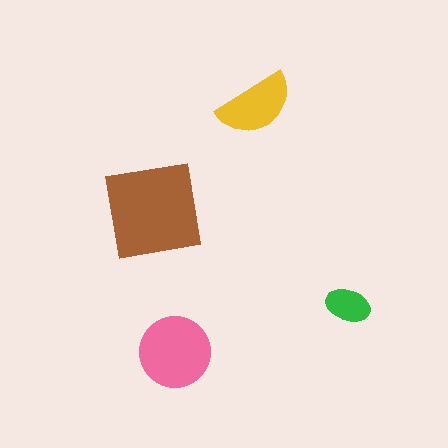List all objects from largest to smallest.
The brown square, the pink circle, the yellow semicircle, the green ellipse.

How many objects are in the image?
There are 4 objects in the image.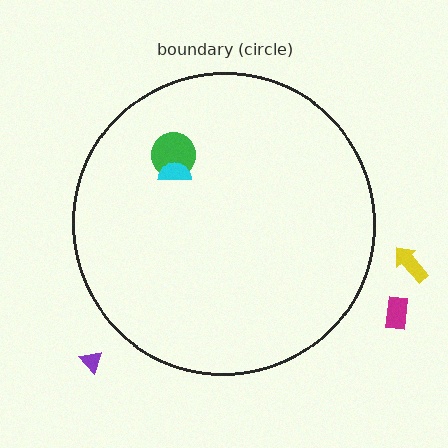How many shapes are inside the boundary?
2 inside, 3 outside.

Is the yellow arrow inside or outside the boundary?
Outside.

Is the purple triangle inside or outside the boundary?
Outside.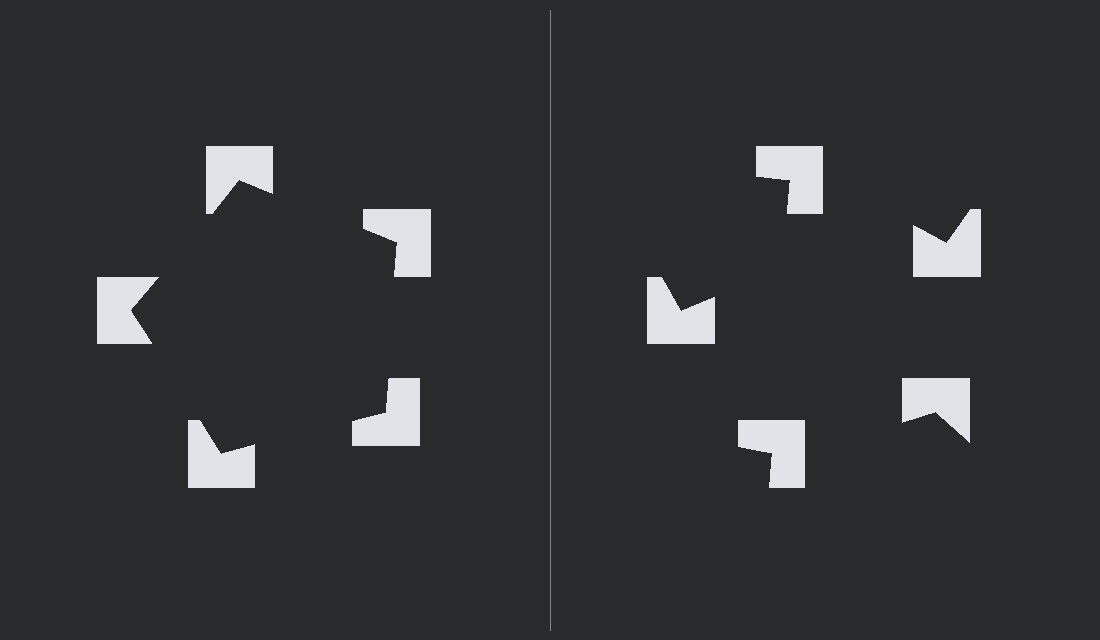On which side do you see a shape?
An illusory pentagon appears on the left side. On the right side the wedge cuts are rotated, so no coherent shape forms.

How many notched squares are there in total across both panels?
10 — 5 on each side.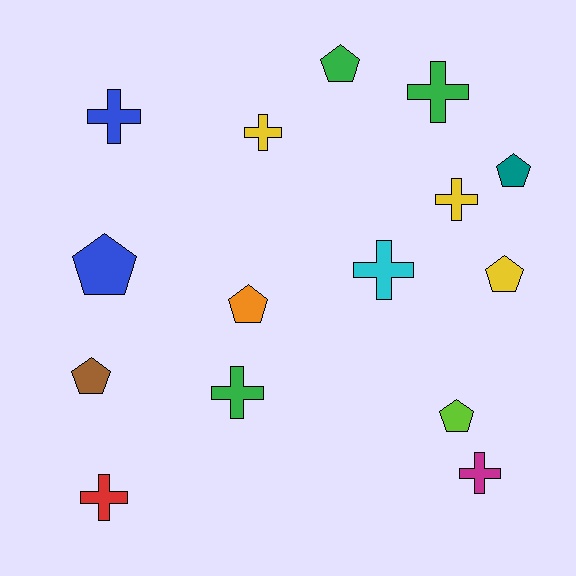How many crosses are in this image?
There are 8 crosses.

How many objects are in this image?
There are 15 objects.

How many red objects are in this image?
There is 1 red object.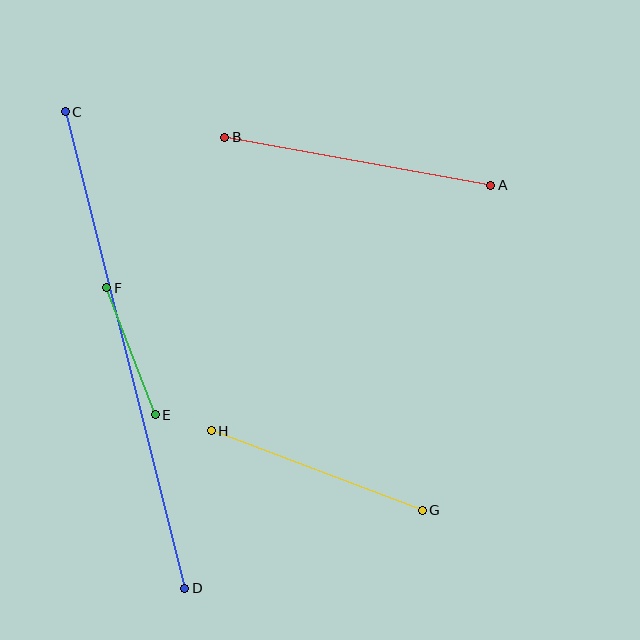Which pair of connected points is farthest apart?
Points C and D are farthest apart.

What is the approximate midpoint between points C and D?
The midpoint is at approximately (125, 350) pixels.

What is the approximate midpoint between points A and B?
The midpoint is at approximately (358, 161) pixels.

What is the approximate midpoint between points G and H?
The midpoint is at approximately (317, 471) pixels.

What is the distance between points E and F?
The distance is approximately 136 pixels.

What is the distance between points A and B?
The distance is approximately 270 pixels.